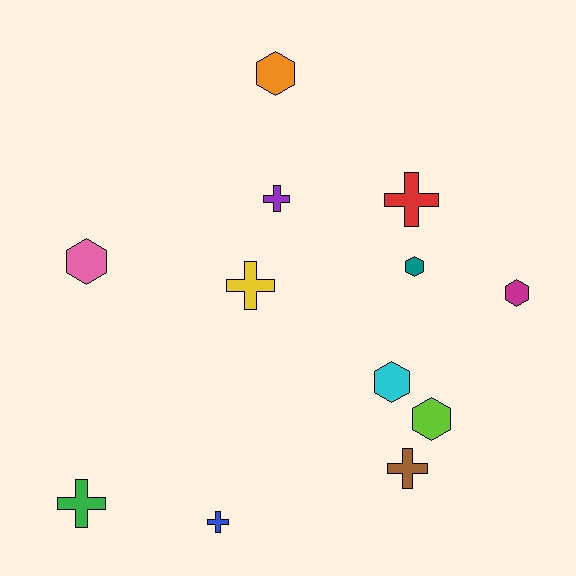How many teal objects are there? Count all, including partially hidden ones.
There is 1 teal object.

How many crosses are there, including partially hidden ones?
There are 6 crosses.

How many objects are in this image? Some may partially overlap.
There are 12 objects.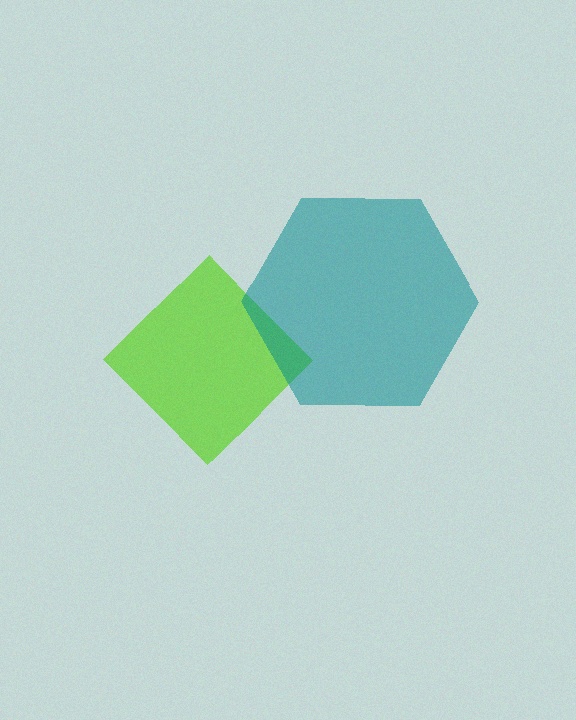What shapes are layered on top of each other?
The layered shapes are: a lime diamond, a teal hexagon.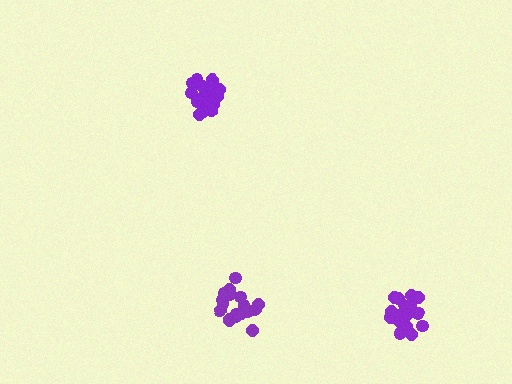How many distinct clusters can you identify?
There are 3 distinct clusters.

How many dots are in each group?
Group 1: 19 dots, Group 2: 21 dots, Group 3: 20 dots (60 total).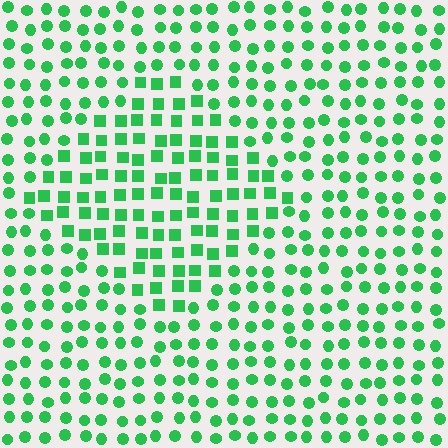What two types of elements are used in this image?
The image uses squares inside the diamond region and circles outside it.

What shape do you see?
I see a diamond.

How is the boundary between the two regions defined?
The boundary is defined by a change in element shape: squares inside vs. circles outside. All elements share the same color and spacing.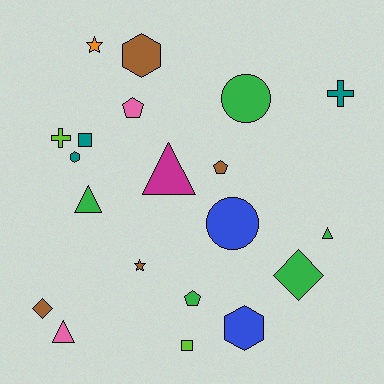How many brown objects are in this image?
There are 4 brown objects.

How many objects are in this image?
There are 20 objects.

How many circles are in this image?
There are 2 circles.